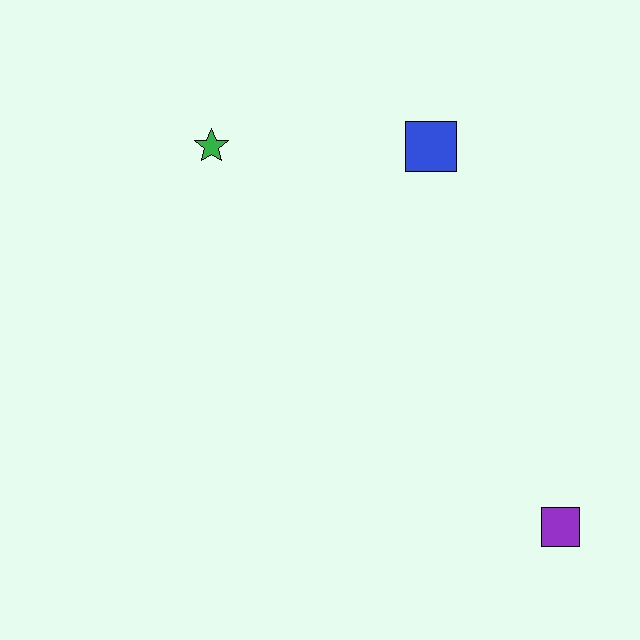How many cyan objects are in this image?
There are no cyan objects.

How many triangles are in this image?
There are no triangles.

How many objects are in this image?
There are 3 objects.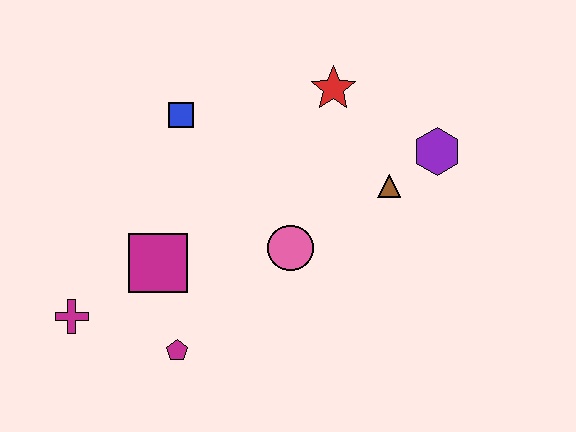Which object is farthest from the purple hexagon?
The magenta cross is farthest from the purple hexagon.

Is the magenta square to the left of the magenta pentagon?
Yes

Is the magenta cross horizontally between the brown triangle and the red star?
No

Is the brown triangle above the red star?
No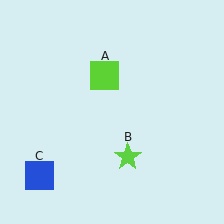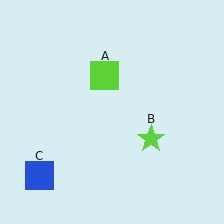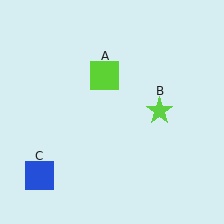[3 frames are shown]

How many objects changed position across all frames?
1 object changed position: lime star (object B).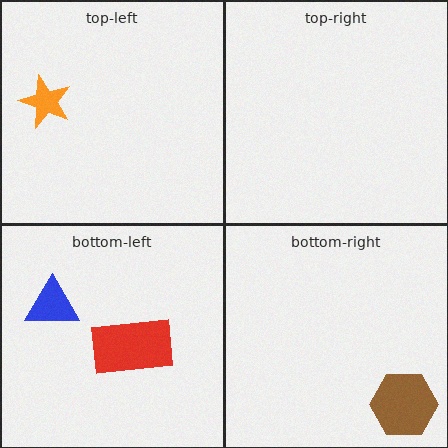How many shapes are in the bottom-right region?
1.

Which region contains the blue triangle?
The bottom-left region.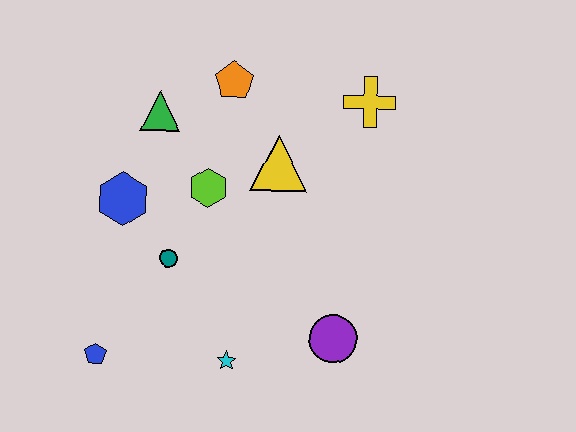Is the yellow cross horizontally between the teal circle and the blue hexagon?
No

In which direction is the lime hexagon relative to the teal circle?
The lime hexagon is above the teal circle.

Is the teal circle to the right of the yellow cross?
No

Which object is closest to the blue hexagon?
The teal circle is closest to the blue hexagon.